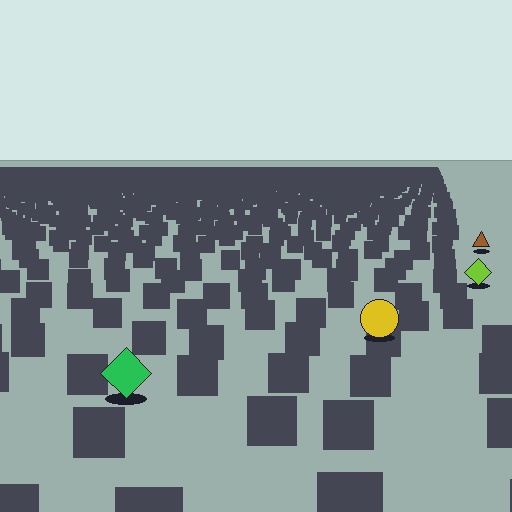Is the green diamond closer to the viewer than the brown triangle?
Yes. The green diamond is closer — you can tell from the texture gradient: the ground texture is coarser near it.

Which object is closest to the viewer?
The green diamond is closest. The texture marks near it are larger and more spread out.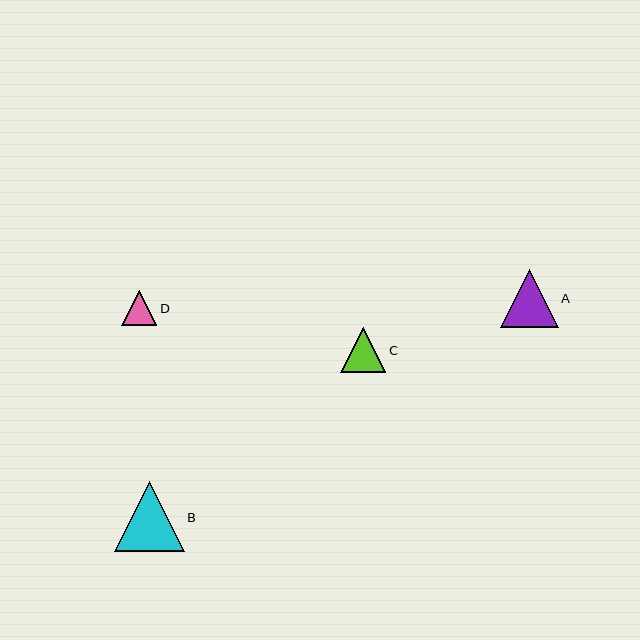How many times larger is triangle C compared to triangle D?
Triangle C is approximately 1.3 times the size of triangle D.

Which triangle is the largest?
Triangle B is the largest with a size of approximately 70 pixels.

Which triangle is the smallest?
Triangle D is the smallest with a size of approximately 35 pixels.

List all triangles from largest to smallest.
From largest to smallest: B, A, C, D.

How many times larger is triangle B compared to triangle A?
Triangle B is approximately 1.2 times the size of triangle A.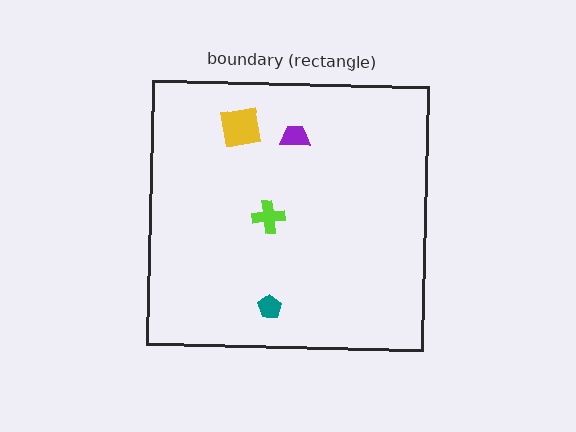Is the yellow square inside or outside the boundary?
Inside.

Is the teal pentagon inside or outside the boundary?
Inside.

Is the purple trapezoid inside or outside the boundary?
Inside.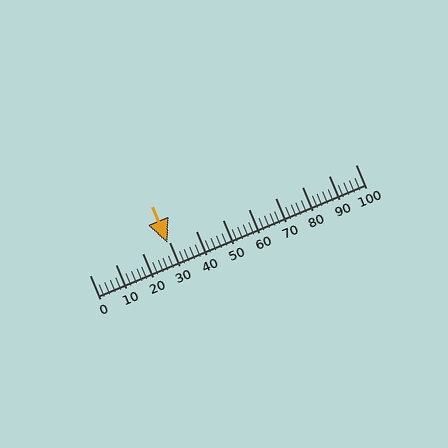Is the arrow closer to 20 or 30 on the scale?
The arrow is closer to 30.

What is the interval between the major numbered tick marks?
The major tick marks are spaced 10 units apart.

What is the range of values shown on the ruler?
The ruler shows values from 0 to 100.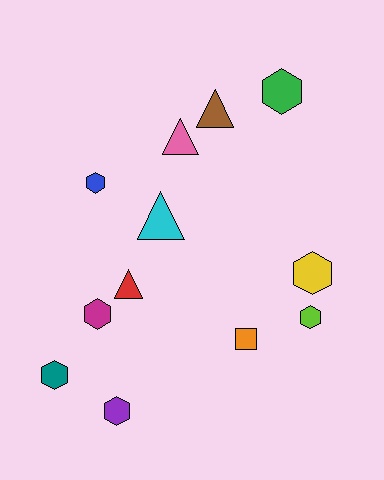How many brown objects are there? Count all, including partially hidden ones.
There is 1 brown object.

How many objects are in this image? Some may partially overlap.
There are 12 objects.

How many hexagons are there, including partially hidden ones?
There are 7 hexagons.